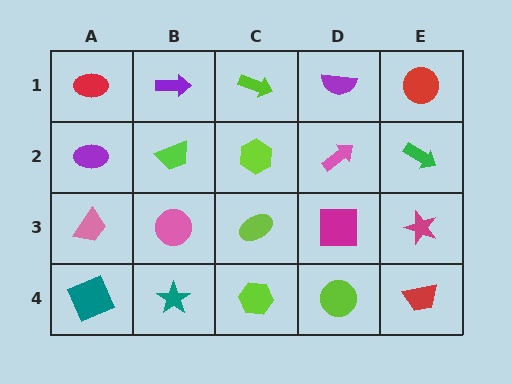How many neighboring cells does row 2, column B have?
4.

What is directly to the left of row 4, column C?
A teal star.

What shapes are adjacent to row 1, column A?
A purple ellipse (row 2, column A), a purple arrow (row 1, column B).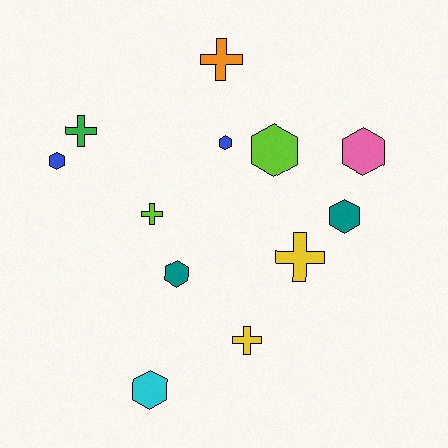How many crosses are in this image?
There are 5 crosses.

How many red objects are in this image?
There are no red objects.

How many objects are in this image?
There are 12 objects.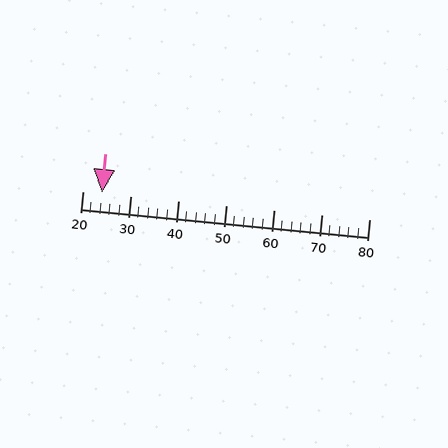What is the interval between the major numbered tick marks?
The major tick marks are spaced 10 units apart.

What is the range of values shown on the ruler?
The ruler shows values from 20 to 80.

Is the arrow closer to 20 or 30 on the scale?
The arrow is closer to 20.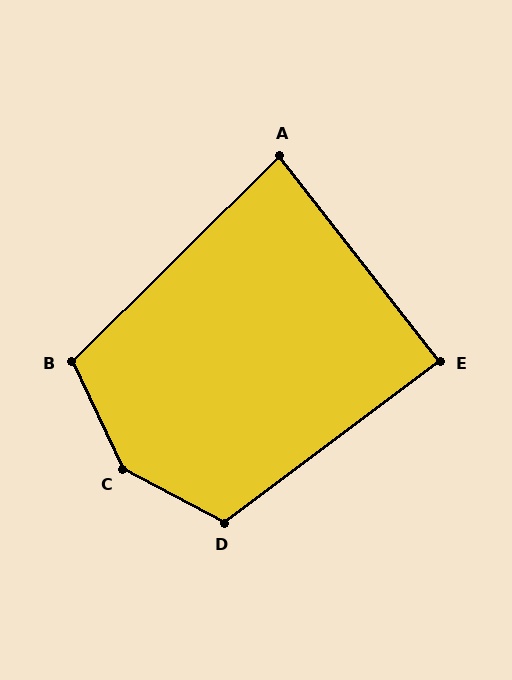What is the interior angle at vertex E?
Approximately 89 degrees (approximately right).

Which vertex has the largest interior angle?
C, at approximately 143 degrees.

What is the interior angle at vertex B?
Approximately 109 degrees (obtuse).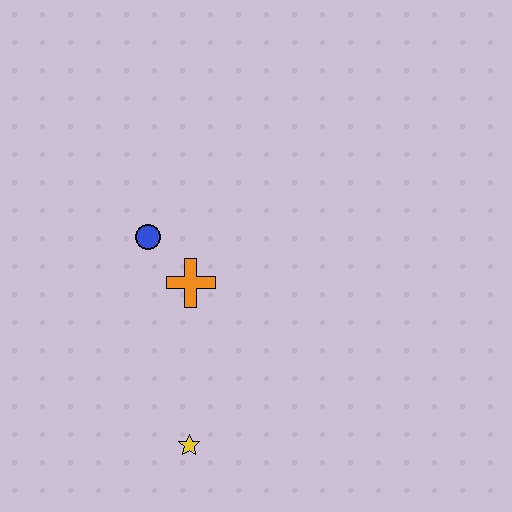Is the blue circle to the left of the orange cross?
Yes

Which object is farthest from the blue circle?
The yellow star is farthest from the blue circle.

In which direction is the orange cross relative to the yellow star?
The orange cross is above the yellow star.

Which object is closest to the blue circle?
The orange cross is closest to the blue circle.